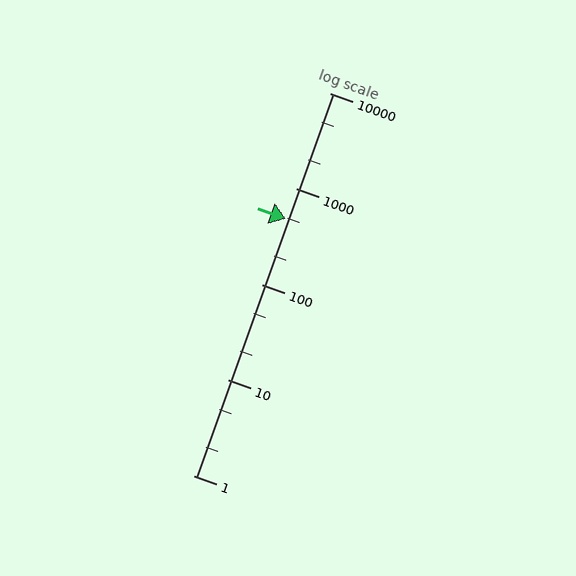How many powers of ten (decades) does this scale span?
The scale spans 4 decades, from 1 to 10000.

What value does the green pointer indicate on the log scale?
The pointer indicates approximately 480.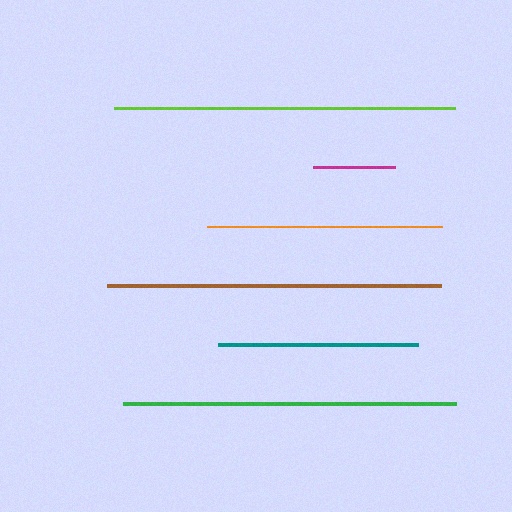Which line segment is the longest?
The lime line is the longest at approximately 340 pixels.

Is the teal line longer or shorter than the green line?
The green line is longer than the teal line.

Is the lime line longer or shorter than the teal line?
The lime line is longer than the teal line.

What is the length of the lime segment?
The lime segment is approximately 340 pixels long.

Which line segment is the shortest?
The magenta line is the shortest at approximately 83 pixels.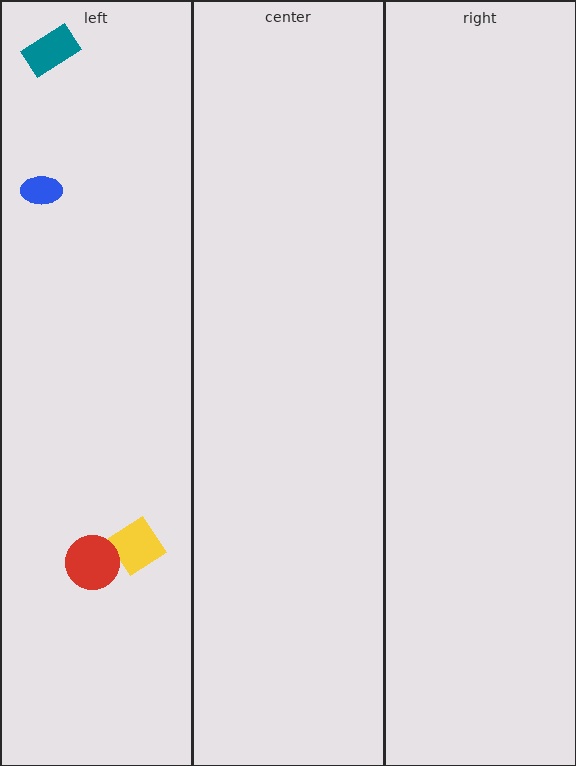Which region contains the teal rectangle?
The left region.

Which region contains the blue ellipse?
The left region.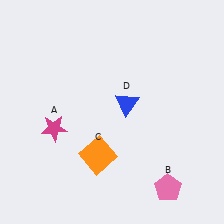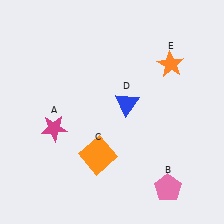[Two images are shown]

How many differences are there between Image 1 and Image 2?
There is 1 difference between the two images.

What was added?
An orange star (E) was added in Image 2.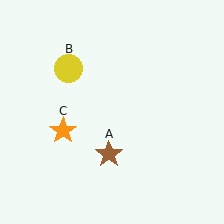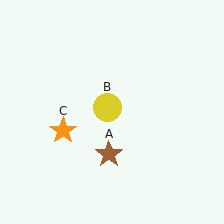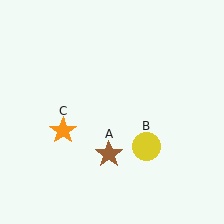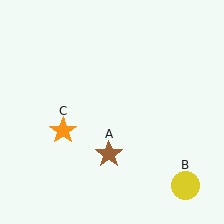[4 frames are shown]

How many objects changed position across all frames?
1 object changed position: yellow circle (object B).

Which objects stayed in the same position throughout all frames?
Brown star (object A) and orange star (object C) remained stationary.